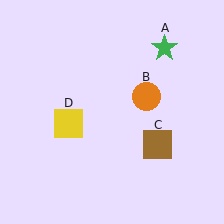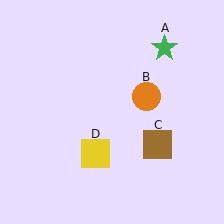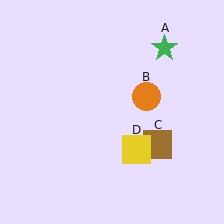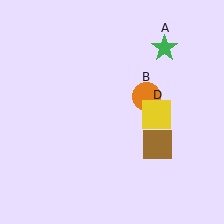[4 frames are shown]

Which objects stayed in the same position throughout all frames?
Green star (object A) and orange circle (object B) and brown square (object C) remained stationary.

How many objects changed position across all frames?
1 object changed position: yellow square (object D).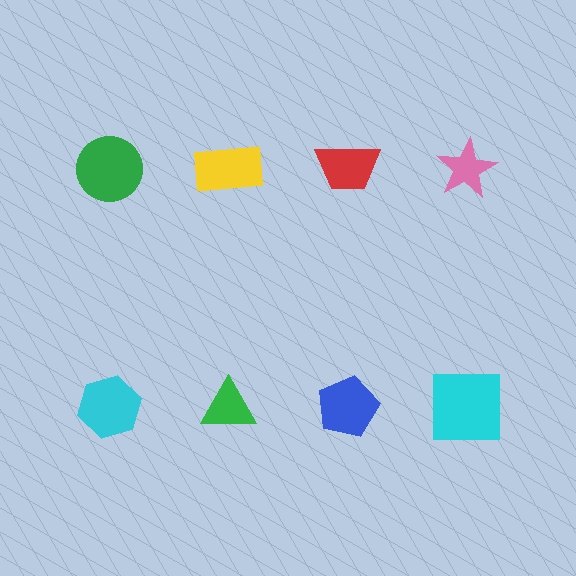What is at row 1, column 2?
A yellow rectangle.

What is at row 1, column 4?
A pink star.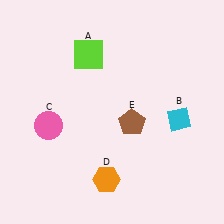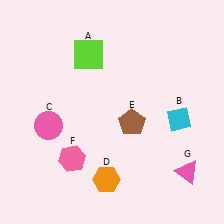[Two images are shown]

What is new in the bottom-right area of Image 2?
A pink triangle (G) was added in the bottom-right area of Image 2.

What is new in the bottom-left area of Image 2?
A pink hexagon (F) was added in the bottom-left area of Image 2.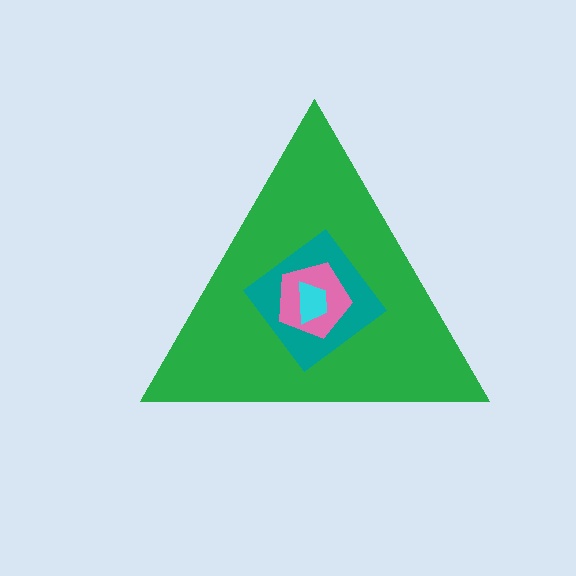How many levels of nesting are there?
4.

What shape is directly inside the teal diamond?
The pink pentagon.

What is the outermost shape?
The green triangle.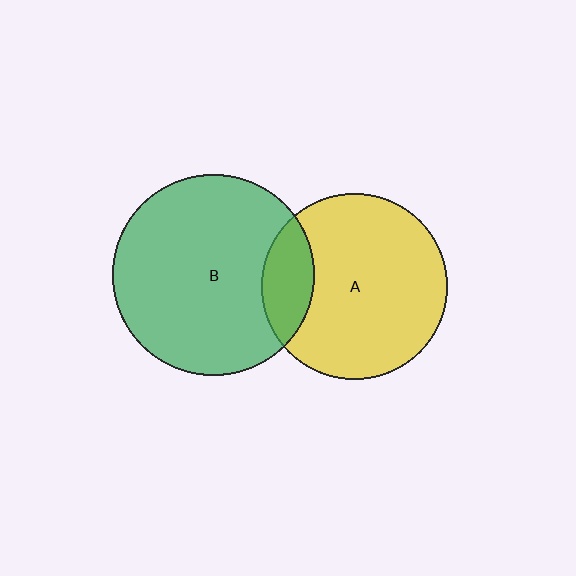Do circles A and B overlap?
Yes.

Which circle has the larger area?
Circle B (green).